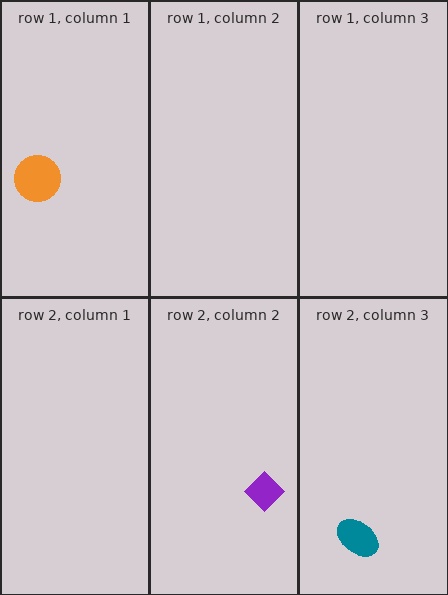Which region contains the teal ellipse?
The row 2, column 3 region.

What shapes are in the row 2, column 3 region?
The teal ellipse.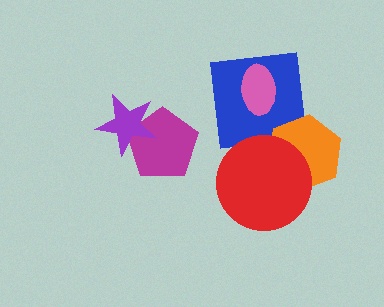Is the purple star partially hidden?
No, no other shape covers it.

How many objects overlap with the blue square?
2 objects overlap with the blue square.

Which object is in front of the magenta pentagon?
The purple star is in front of the magenta pentagon.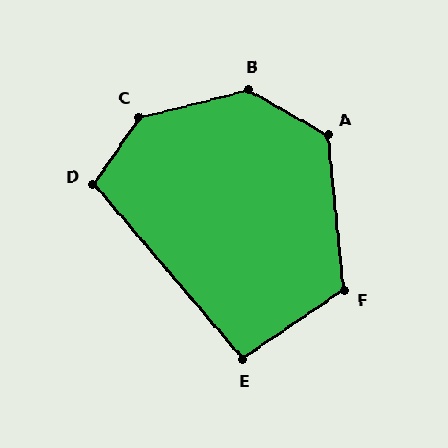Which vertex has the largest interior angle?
C, at approximately 138 degrees.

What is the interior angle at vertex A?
Approximately 126 degrees (obtuse).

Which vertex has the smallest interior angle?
E, at approximately 96 degrees.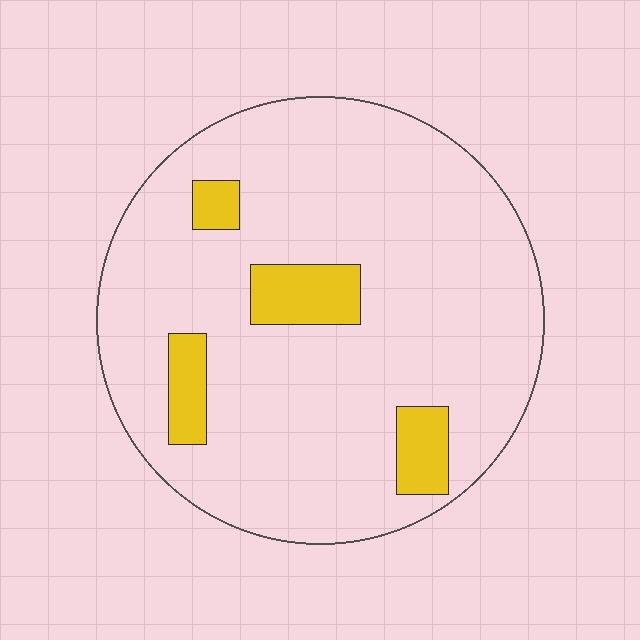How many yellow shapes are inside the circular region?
4.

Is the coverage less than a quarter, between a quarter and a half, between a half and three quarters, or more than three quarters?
Less than a quarter.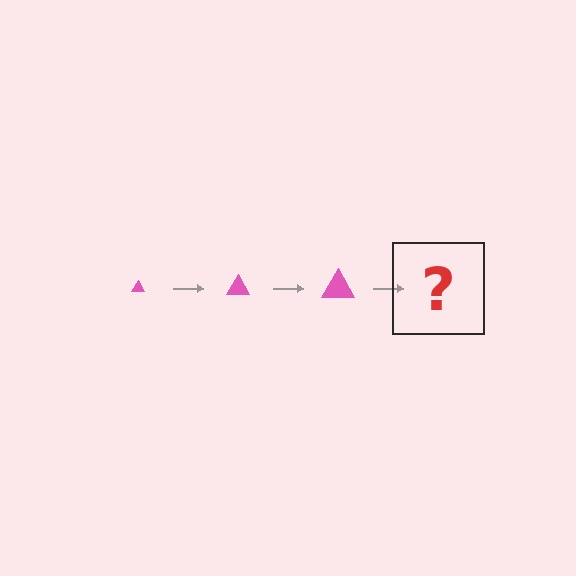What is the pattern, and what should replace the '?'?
The pattern is that the triangle gets progressively larger each step. The '?' should be a pink triangle, larger than the previous one.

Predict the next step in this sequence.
The next step is a pink triangle, larger than the previous one.